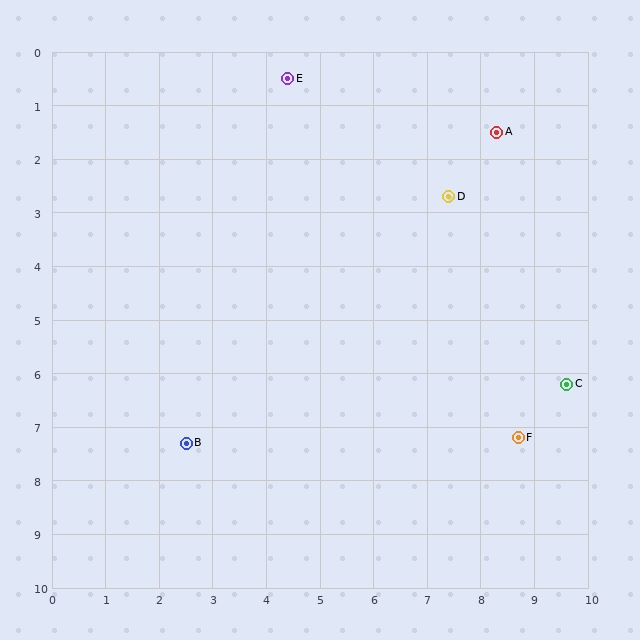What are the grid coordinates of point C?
Point C is at approximately (9.6, 6.2).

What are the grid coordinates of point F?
Point F is at approximately (8.7, 7.2).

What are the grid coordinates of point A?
Point A is at approximately (8.3, 1.5).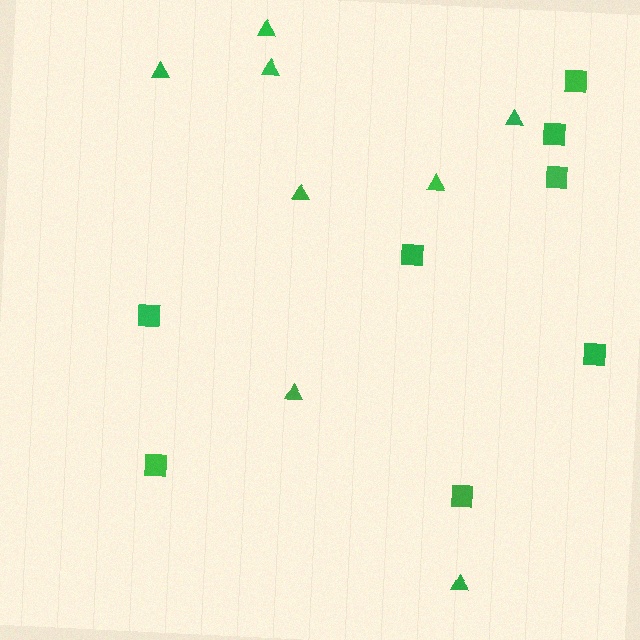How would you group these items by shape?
There are 2 groups: one group of squares (8) and one group of triangles (8).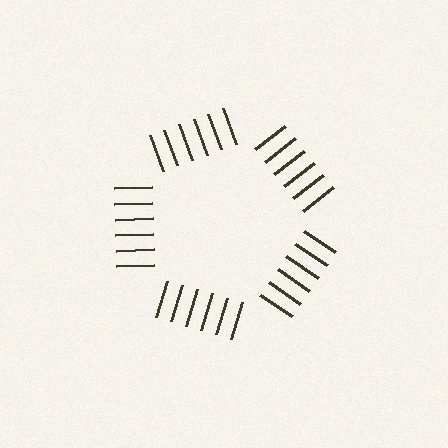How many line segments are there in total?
30 — 6 along each of the 5 edges.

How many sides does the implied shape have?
5 sides — the line-ends trace a pentagon.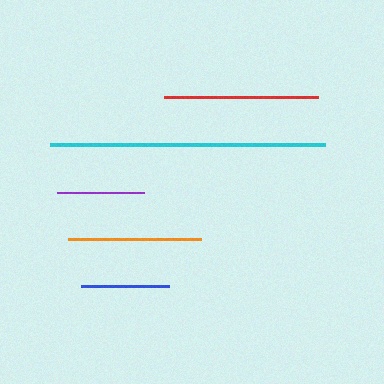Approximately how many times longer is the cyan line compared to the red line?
The cyan line is approximately 1.8 times the length of the red line.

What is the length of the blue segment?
The blue segment is approximately 88 pixels long.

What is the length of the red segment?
The red segment is approximately 154 pixels long.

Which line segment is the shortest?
The purple line is the shortest at approximately 87 pixels.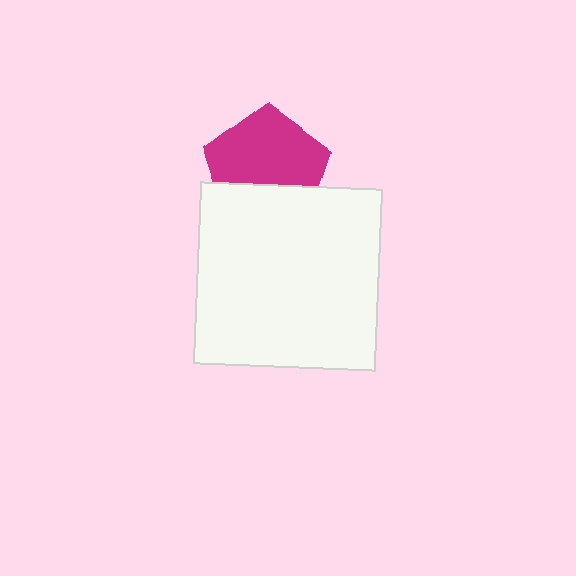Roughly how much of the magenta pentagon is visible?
Most of it is visible (roughly 66%).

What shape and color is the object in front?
The object in front is a white square.